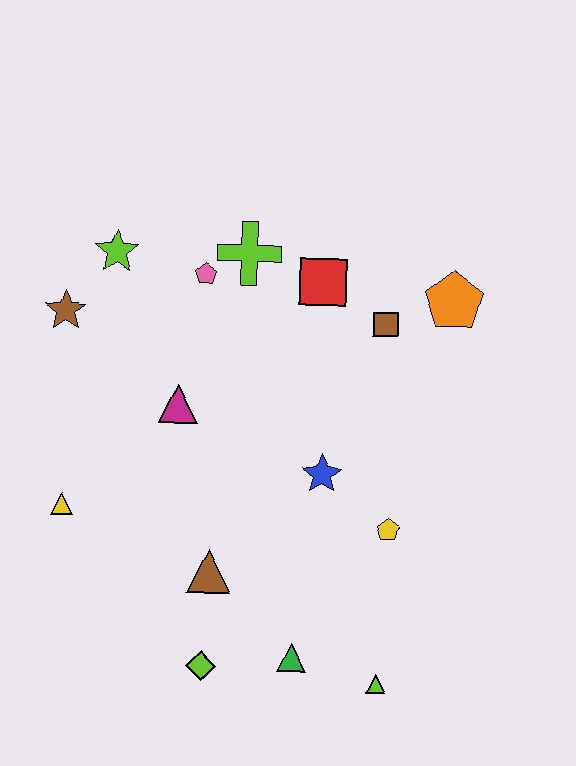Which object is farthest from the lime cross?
The lime triangle is farthest from the lime cross.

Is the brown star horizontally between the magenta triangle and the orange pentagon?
No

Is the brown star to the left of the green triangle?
Yes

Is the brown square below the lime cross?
Yes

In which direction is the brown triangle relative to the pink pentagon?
The brown triangle is below the pink pentagon.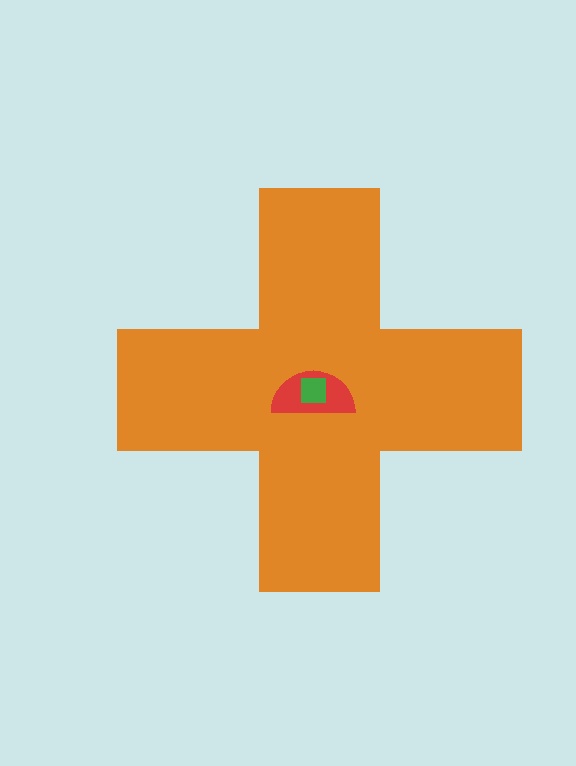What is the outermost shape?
The orange cross.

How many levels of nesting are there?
3.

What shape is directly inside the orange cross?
The red semicircle.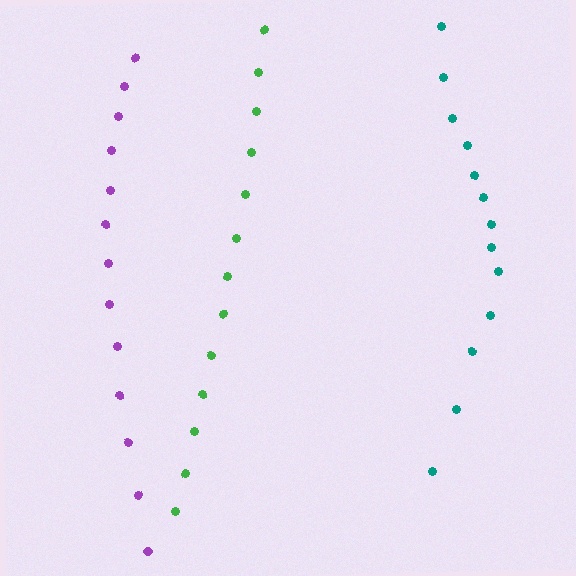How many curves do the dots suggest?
There are 3 distinct paths.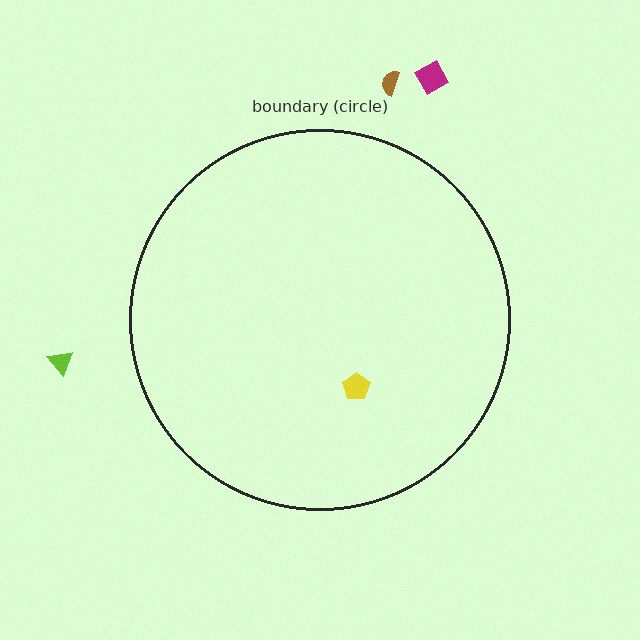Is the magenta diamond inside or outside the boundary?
Outside.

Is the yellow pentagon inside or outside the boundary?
Inside.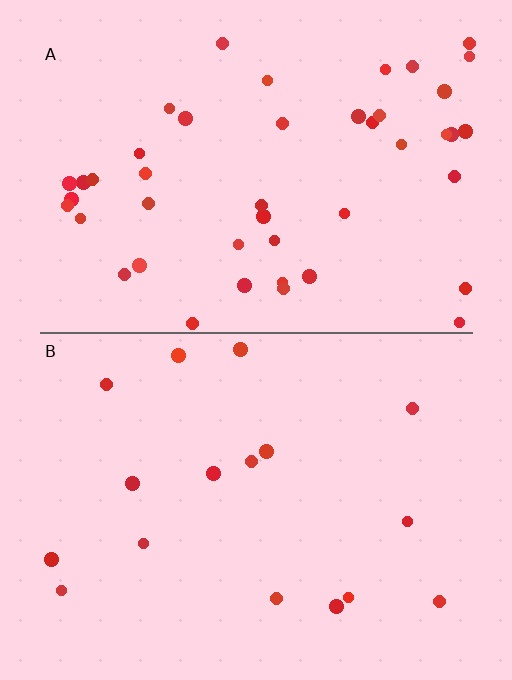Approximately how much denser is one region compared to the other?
Approximately 2.7× — region A over region B.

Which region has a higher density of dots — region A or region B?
A (the top).